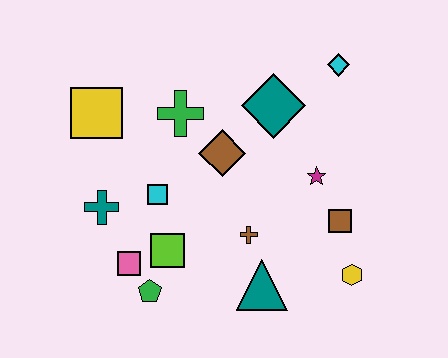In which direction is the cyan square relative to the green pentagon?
The cyan square is above the green pentagon.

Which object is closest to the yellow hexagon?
The brown square is closest to the yellow hexagon.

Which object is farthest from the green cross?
The yellow hexagon is farthest from the green cross.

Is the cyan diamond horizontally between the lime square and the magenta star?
No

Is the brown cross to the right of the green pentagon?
Yes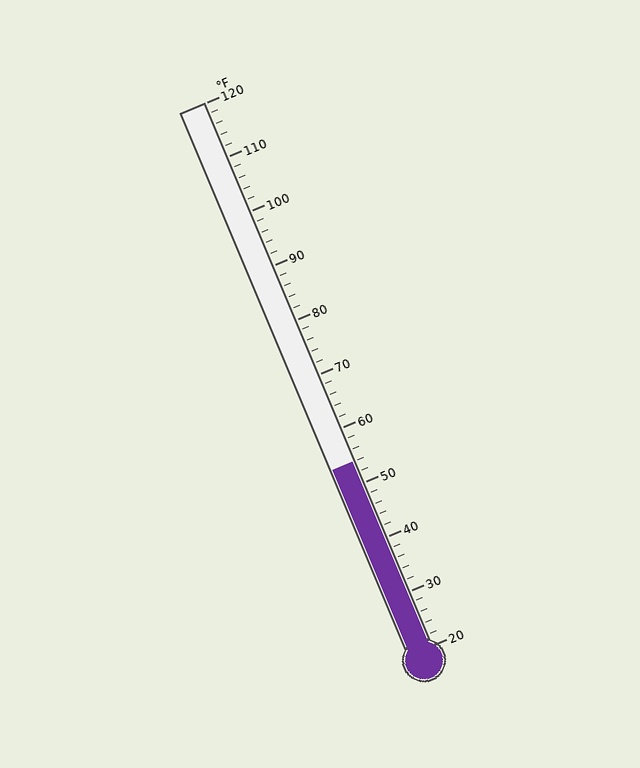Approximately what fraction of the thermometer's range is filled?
The thermometer is filled to approximately 35% of its range.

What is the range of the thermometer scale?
The thermometer scale ranges from 20°F to 120°F.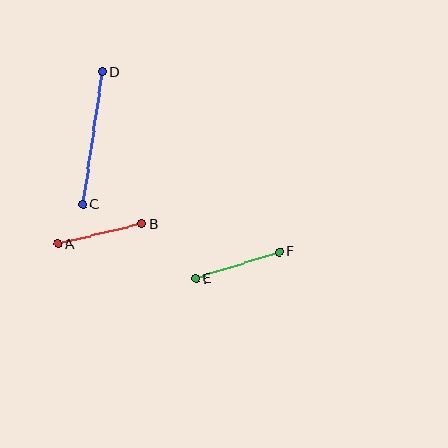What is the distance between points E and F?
The distance is approximately 88 pixels.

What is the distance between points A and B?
The distance is approximately 86 pixels.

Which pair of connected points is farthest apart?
Points C and D are farthest apart.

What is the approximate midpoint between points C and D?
The midpoint is at approximately (92, 138) pixels.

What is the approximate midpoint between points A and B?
The midpoint is at approximately (100, 234) pixels.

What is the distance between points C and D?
The distance is approximately 134 pixels.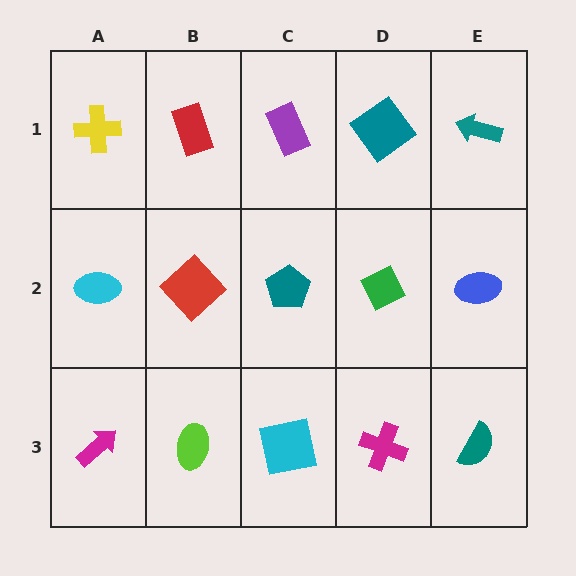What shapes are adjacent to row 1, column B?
A red diamond (row 2, column B), a yellow cross (row 1, column A), a purple rectangle (row 1, column C).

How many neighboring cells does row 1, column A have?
2.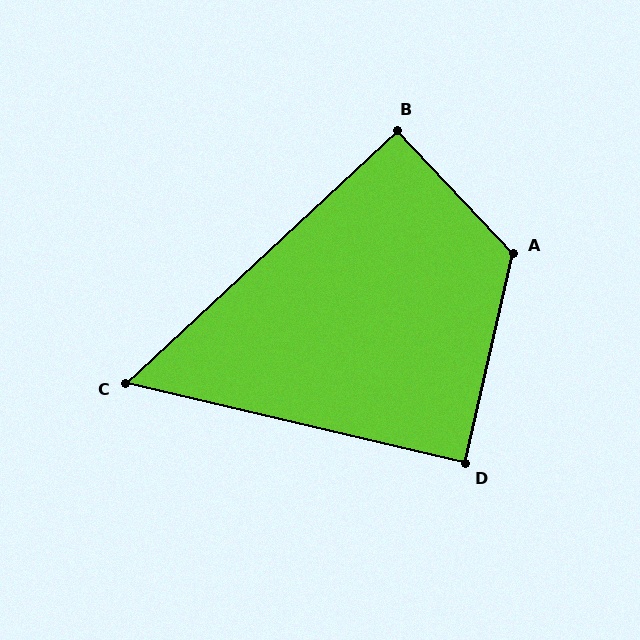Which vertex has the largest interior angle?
A, at approximately 124 degrees.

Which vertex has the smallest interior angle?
C, at approximately 56 degrees.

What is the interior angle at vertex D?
Approximately 89 degrees (approximately right).